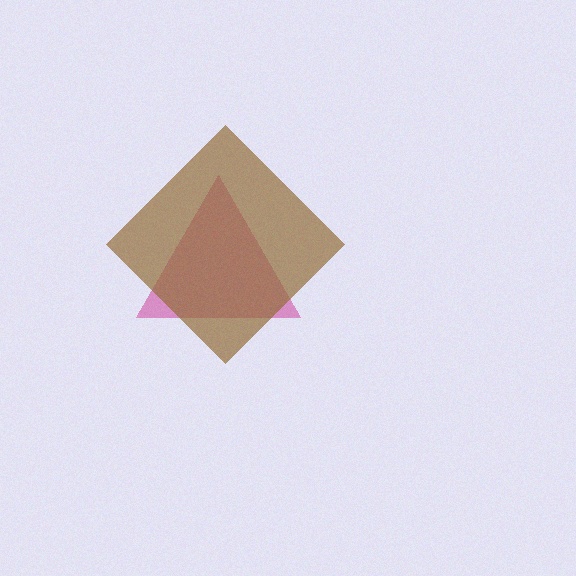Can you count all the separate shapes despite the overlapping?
Yes, there are 2 separate shapes.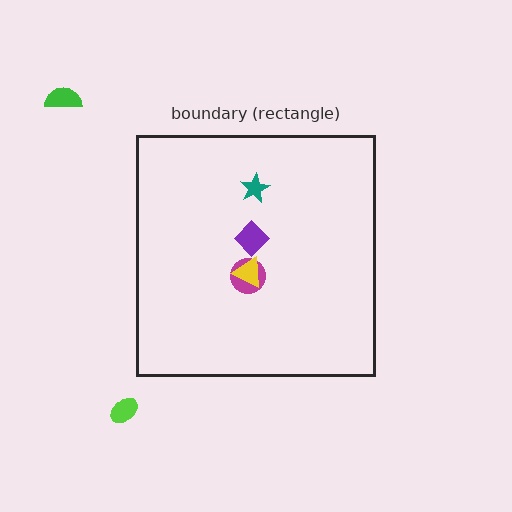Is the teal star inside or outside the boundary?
Inside.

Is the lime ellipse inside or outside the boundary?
Outside.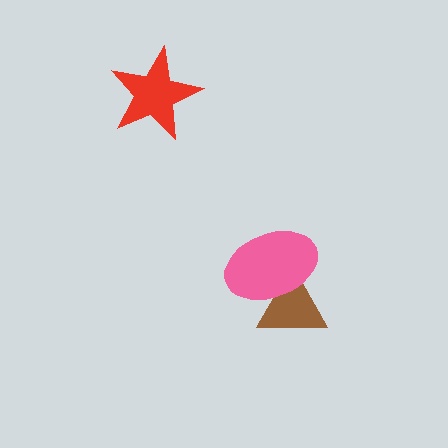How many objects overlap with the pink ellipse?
1 object overlaps with the pink ellipse.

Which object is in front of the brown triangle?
The pink ellipse is in front of the brown triangle.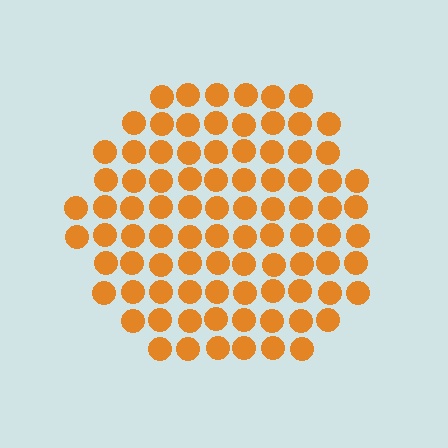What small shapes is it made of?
It is made of small circles.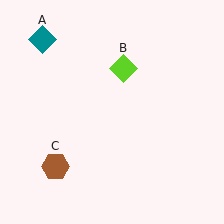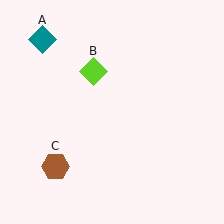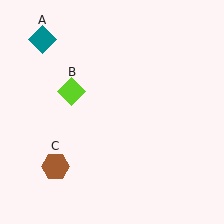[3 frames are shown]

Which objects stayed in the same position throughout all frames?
Teal diamond (object A) and brown hexagon (object C) remained stationary.